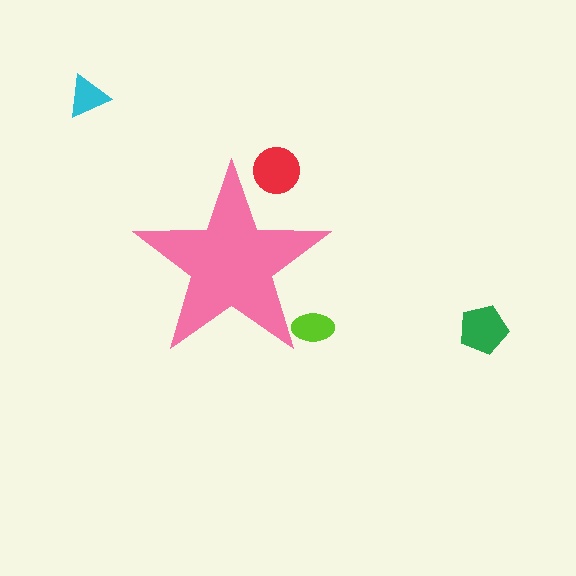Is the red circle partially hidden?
Yes, the red circle is partially hidden behind the pink star.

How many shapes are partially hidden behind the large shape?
2 shapes are partially hidden.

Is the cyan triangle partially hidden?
No, the cyan triangle is fully visible.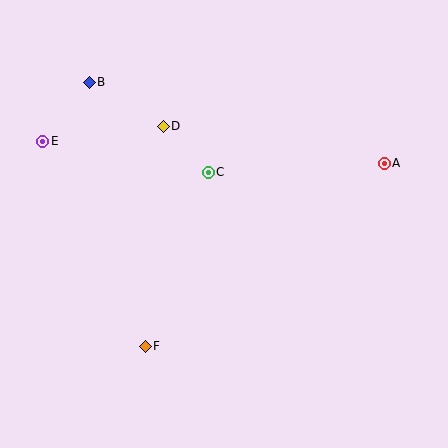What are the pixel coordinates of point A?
Point A is at (384, 163).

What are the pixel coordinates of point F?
Point F is at (145, 346).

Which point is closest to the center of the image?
Point C at (208, 172) is closest to the center.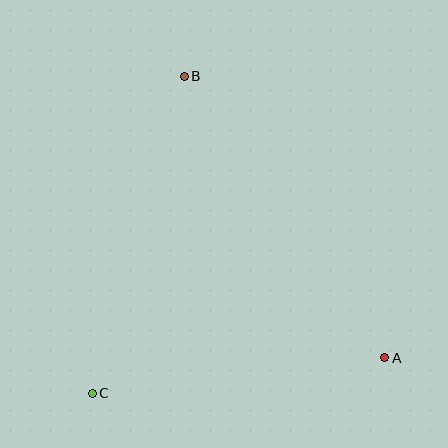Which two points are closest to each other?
Points A and C are closest to each other.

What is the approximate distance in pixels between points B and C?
The distance between B and C is approximately 330 pixels.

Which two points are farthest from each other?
Points A and B are farthest from each other.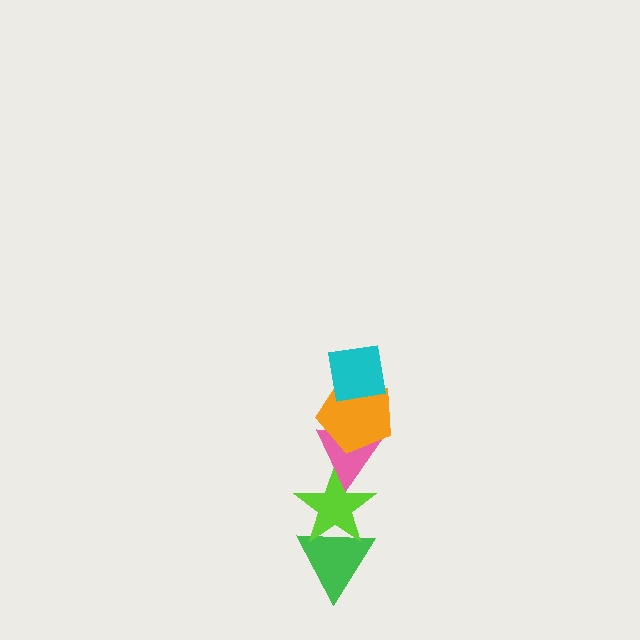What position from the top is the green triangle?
The green triangle is 5th from the top.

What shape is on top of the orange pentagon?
The cyan square is on top of the orange pentagon.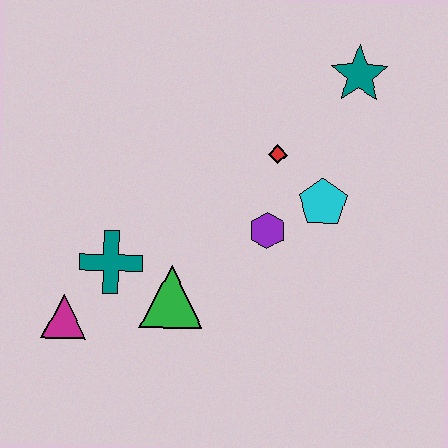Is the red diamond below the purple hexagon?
No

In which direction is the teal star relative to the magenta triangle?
The teal star is to the right of the magenta triangle.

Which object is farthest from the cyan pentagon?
The magenta triangle is farthest from the cyan pentagon.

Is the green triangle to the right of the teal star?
No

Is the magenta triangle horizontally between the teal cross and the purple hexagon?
No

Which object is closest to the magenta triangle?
The teal cross is closest to the magenta triangle.